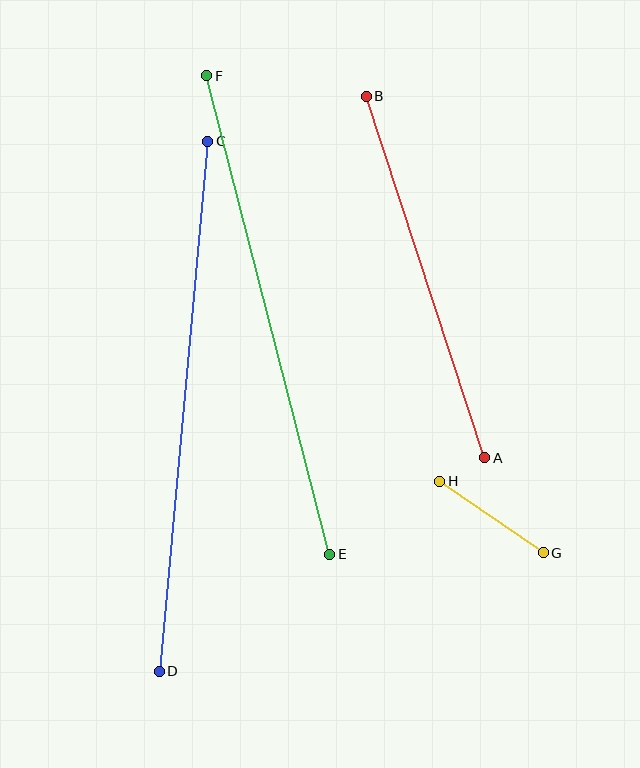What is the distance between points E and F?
The distance is approximately 494 pixels.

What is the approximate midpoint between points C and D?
The midpoint is at approximately (184, 406) pixels.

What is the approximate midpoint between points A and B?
The midpoint is at approximately (425, 277) pixels.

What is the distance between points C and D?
The distance is approximately 532 pixels.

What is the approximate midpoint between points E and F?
The midpoint is at approximately (268, 315) pixels.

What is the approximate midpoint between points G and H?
The midpoint is at approximately (491, 517) pixels.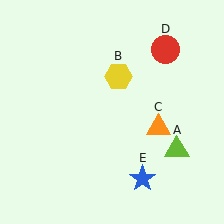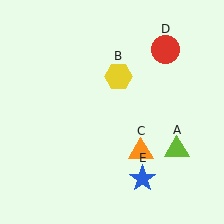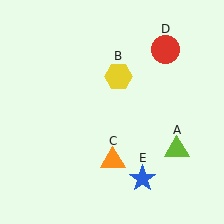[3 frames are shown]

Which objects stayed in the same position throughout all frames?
Lime triangle (object A) and yellow hexagon (object B) and red circle (object D) and blue star (object E) remained stationary.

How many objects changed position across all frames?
1 object changed position: orange triangle (object C).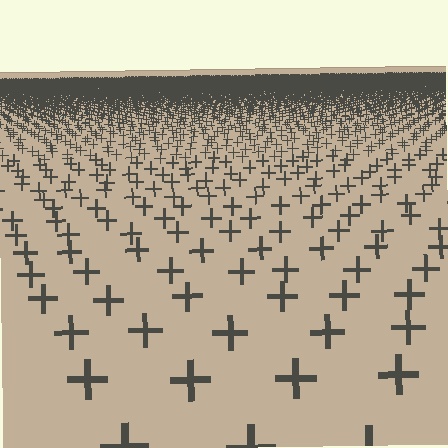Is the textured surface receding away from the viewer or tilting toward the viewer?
The surface is receding away from the viewer. Texture elements get smaller and denser toward the top.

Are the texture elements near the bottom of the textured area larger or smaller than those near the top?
Larger. Near the bottom, elements are closer to the viewer and appear at a bigger on-screen size.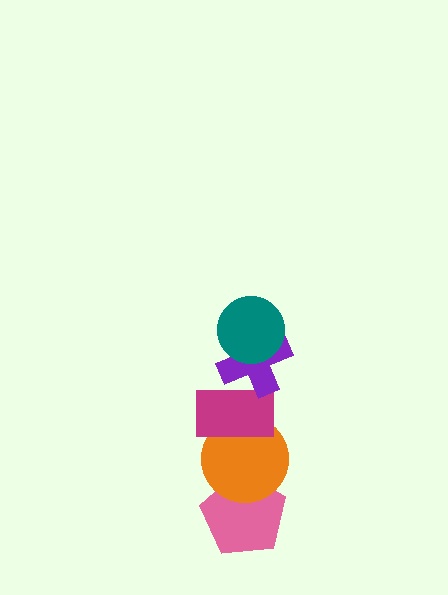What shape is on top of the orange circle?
The magenta rectangle is on top of the orange circle.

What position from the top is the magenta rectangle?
The magenta rectangle is 3rd from the top.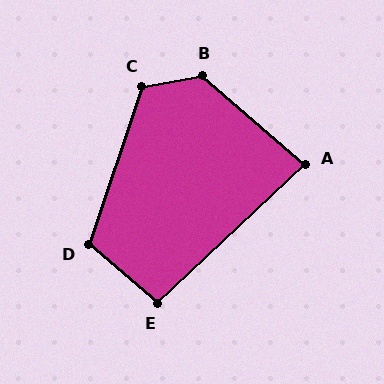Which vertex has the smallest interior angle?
A, at approximately 84 degrees.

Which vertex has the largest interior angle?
B, at approximately 129 degrees.